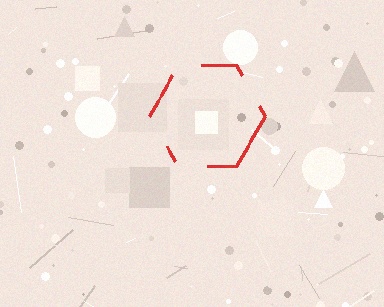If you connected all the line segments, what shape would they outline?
They would outline a hexagon.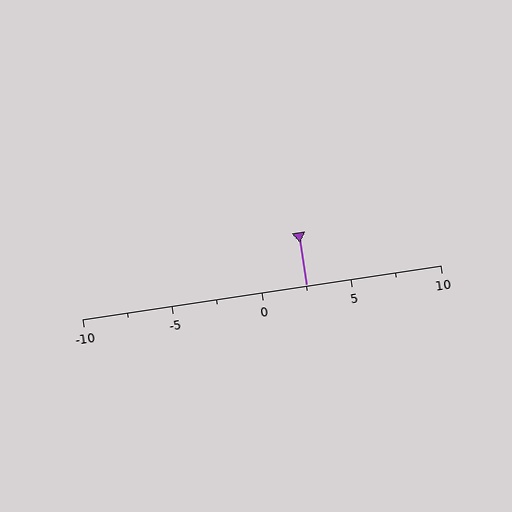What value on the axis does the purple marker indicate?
The marker indicates approximately 2.5.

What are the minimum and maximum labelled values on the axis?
The axis runs from -10 to 10.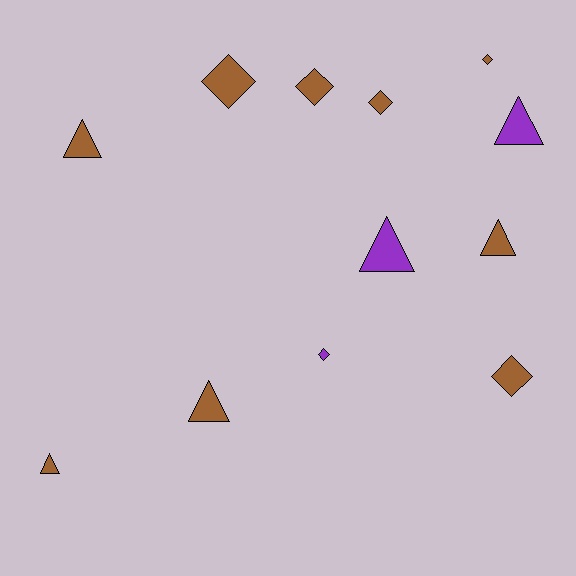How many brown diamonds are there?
There are 5 brown diamonds.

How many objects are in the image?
There are 12 objects.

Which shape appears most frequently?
Diamond, with 6 objects.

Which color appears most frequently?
Brown, with 9 objects.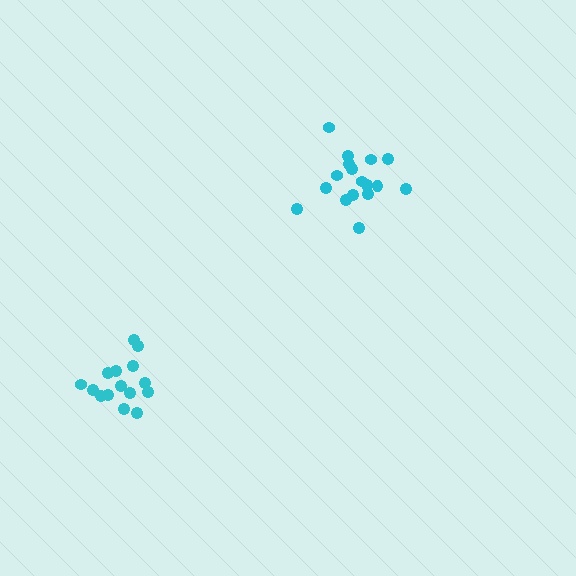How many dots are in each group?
Group 1: 17 dots, Group 2: 15 dots (32 total).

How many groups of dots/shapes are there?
There are 2 groups.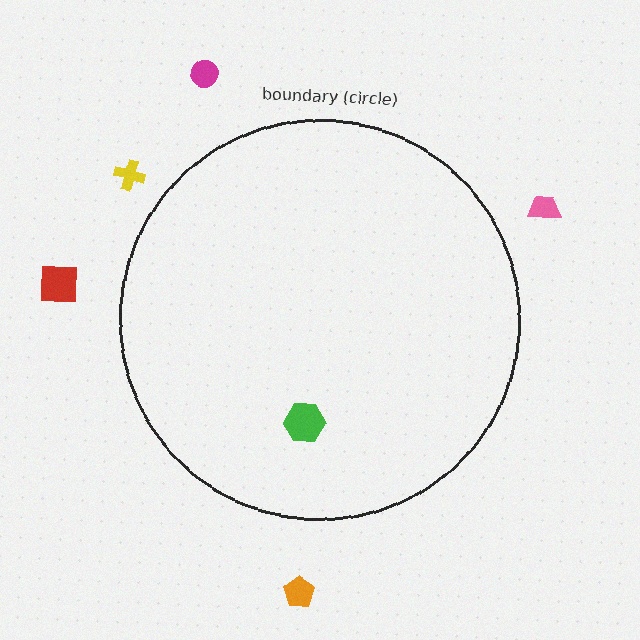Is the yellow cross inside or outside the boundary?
Outside.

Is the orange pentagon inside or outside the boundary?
Outside.